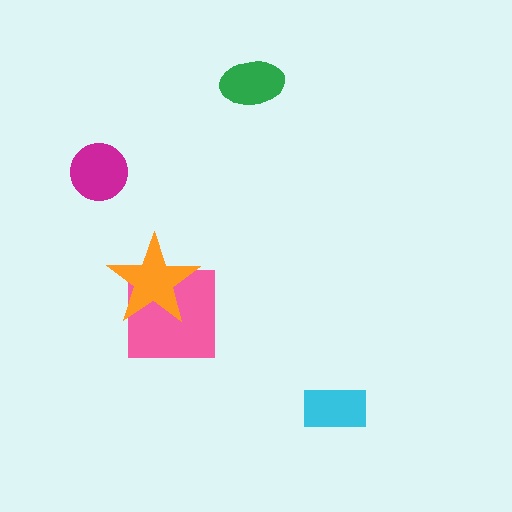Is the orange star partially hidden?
No, no other shape covers it.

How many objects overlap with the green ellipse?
0 objects overlap with the green ellipse.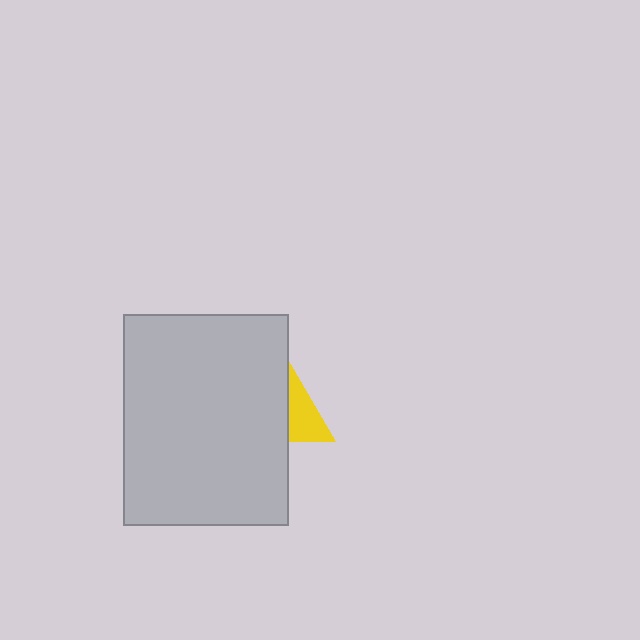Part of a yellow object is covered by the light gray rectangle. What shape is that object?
It is a triangle.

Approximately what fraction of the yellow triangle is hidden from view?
Roughly 60% of the yellow triangle is hidden behind the light gray rectangle.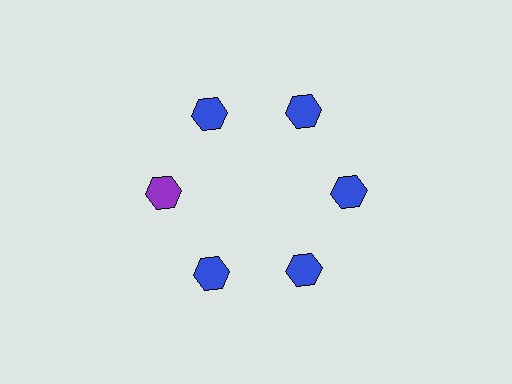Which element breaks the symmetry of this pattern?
The purple hexagon at roughly the 9 o'clock position breaks the symmetry. All other shapes are blue hexagons.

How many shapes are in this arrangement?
There are 6 shapes arranged in a ring pattern.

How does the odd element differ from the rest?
It has a different color: purple instead of blue.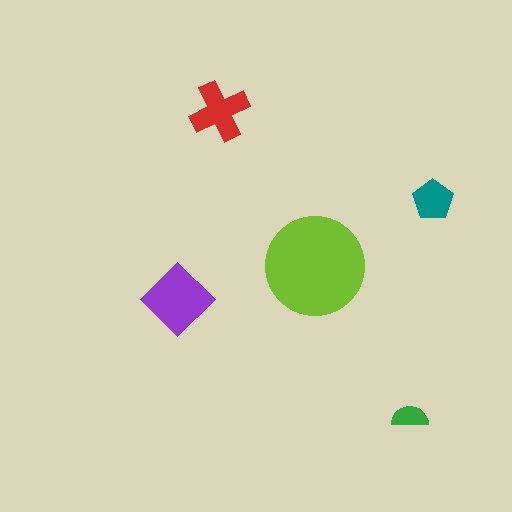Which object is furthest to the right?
The teal pentagon is rightmost.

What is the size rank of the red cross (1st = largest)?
3rd.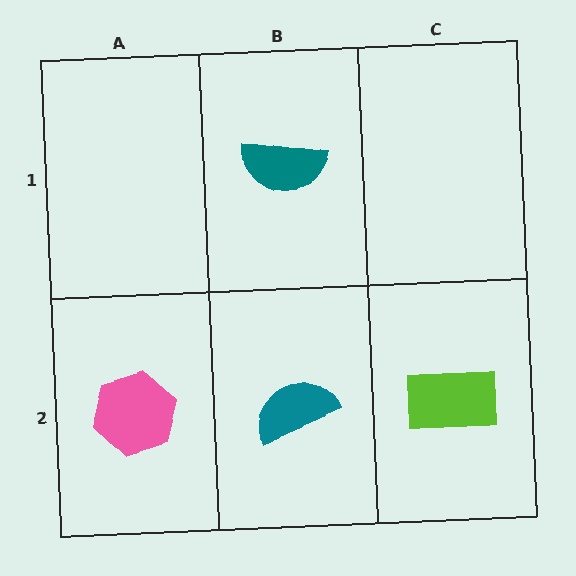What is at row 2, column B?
A teal semicircle.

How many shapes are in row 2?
3 shapes.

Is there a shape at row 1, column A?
No, that cell is empty.